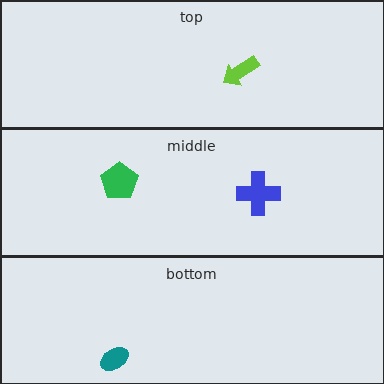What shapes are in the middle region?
The blue cross, the green pentagon.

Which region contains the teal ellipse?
The bottom region.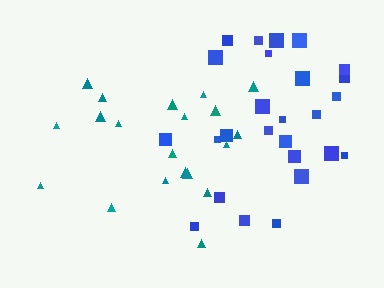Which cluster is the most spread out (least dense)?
Blue.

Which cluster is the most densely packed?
Teal.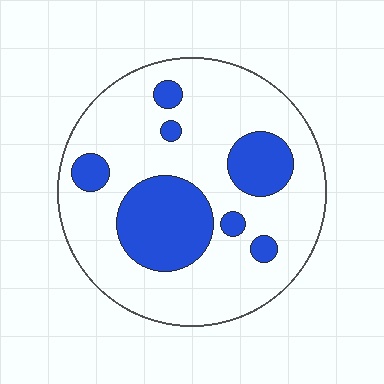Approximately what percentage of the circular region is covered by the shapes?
Approximately 25%.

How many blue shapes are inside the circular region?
7.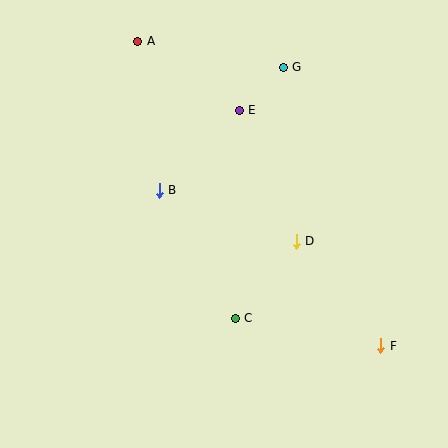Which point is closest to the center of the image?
Point B at (159, 190) is closest to the center.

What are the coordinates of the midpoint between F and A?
The midpoint between F and A is at (259, 194).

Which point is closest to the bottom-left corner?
Point C is closest to the bottom-left corner.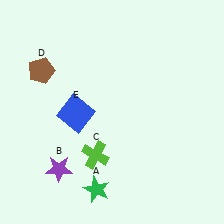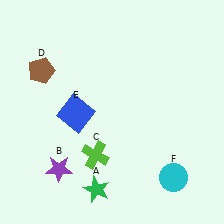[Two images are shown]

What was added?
A cyan circle (F) was added in Image 2.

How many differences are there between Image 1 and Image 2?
There is 1 difference between the two images.